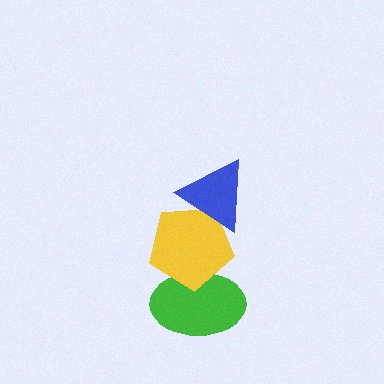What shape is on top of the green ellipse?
The yellow pentagon is on top of the green ellipse.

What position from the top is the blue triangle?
The blue triangle is 1st from the top.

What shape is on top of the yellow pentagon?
The blue triangle is on top of the yellow pentagon.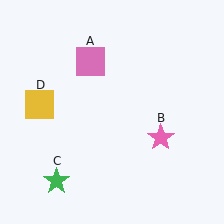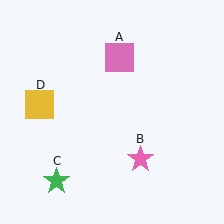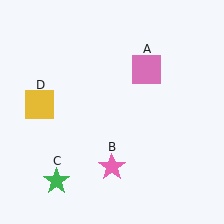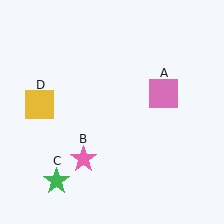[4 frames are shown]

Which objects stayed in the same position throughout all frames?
Green star (object C) and yellow square (object D) remained stationary.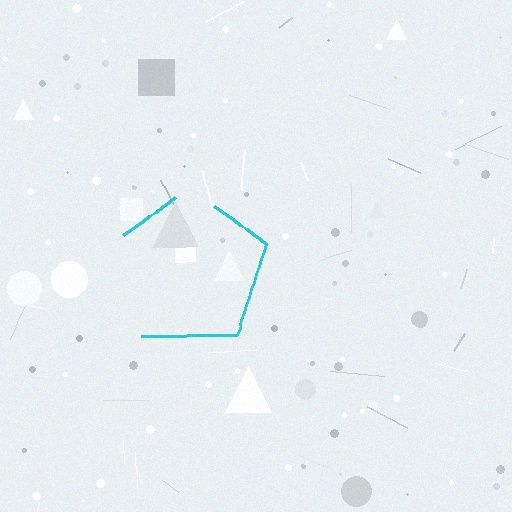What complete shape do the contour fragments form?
The contour fragments form a pentagon.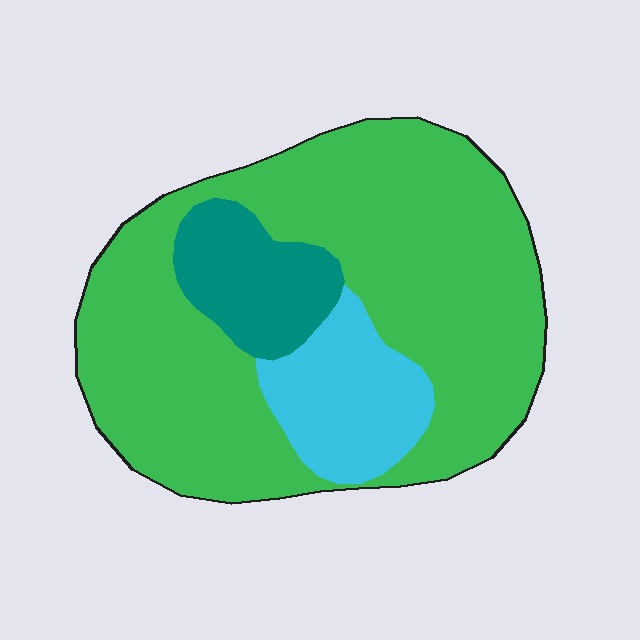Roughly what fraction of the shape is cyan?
Cyan covers around 15% of the shape.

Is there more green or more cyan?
Green.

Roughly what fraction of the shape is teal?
Teal takes up less than a sixth of the shape.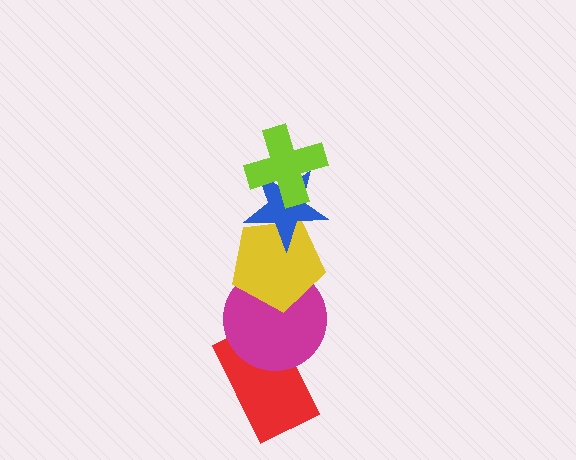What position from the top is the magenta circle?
The magenta circle is 4th from the top.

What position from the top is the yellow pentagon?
The yellow pentagon is 3rd from the top.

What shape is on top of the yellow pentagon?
The blue star is on top of the yellow pentagon.